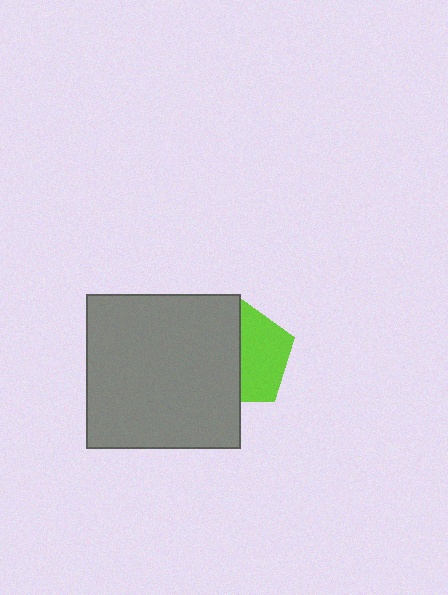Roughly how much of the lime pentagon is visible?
About half of it is visible (roughly 49%).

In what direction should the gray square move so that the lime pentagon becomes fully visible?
The gray square should move left. That is the shortest direction to clear the overlap and leave the lime pentagon fully visible.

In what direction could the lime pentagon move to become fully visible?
The lime pentagon could move right. That would shift it out from behind the gray square entirely.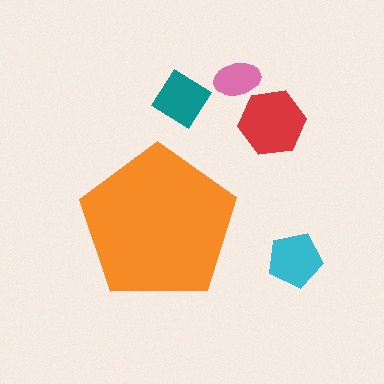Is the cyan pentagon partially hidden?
No, the cyan pentagon is fully visible.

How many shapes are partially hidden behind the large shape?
0 shapes are partially hidden.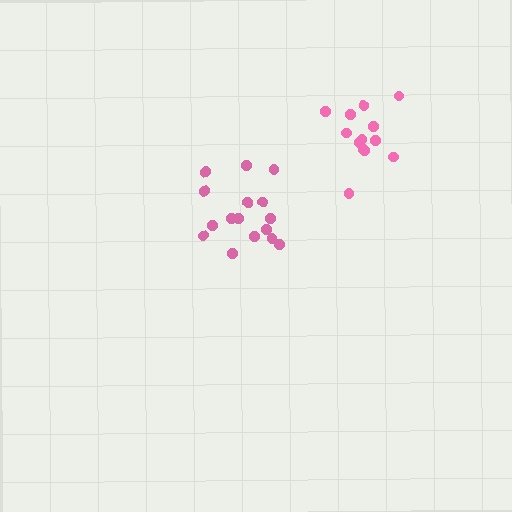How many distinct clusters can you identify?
There are 2 distinct clusters.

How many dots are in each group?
Group 1: 13 dots, Group 2: 16 dots (29 total).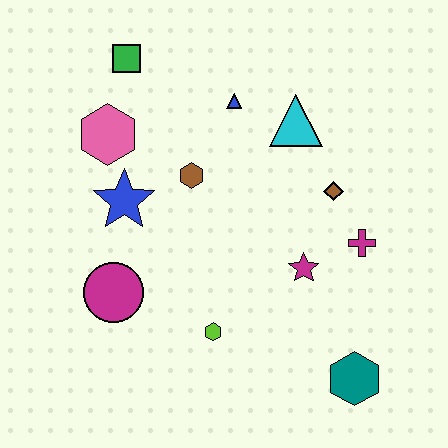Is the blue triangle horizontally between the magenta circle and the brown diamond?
Yes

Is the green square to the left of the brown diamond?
Yes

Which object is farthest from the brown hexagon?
The teal hexagon is farthest from the brown hexagon.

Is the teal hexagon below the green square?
Yes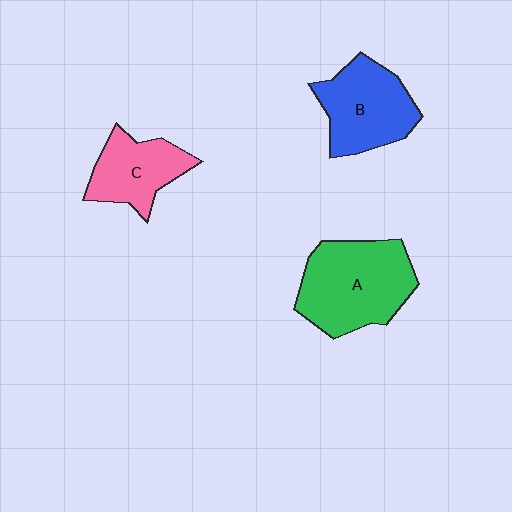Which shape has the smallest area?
Shape C (pink).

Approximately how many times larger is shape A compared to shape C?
Approximately 1.6 times.